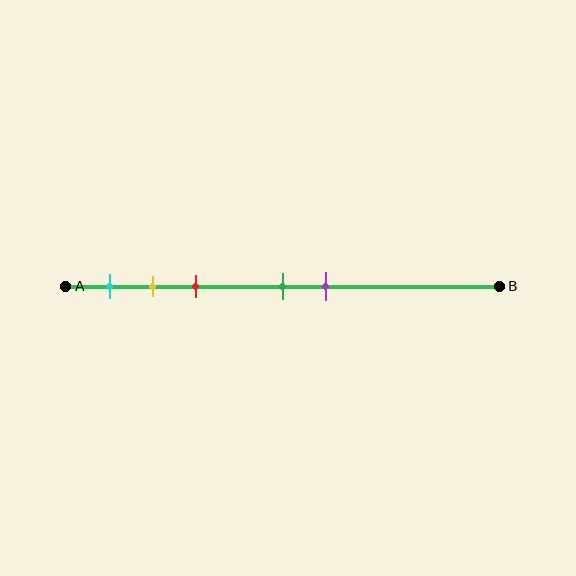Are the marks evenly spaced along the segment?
No, the marks are not evenly spaced.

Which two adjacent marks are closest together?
The yellow and red marks are the closest adjacent pair.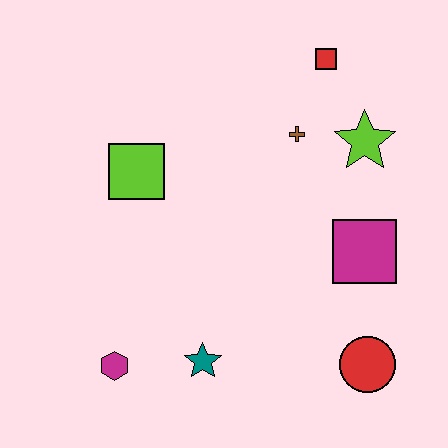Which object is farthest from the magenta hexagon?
The red square is farthest from the magenta hexagon.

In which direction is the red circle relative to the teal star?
The red circle is to the right of the teal star.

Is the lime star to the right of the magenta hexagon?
Yes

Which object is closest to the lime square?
The brown cross is closest to the lime square.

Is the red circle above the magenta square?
No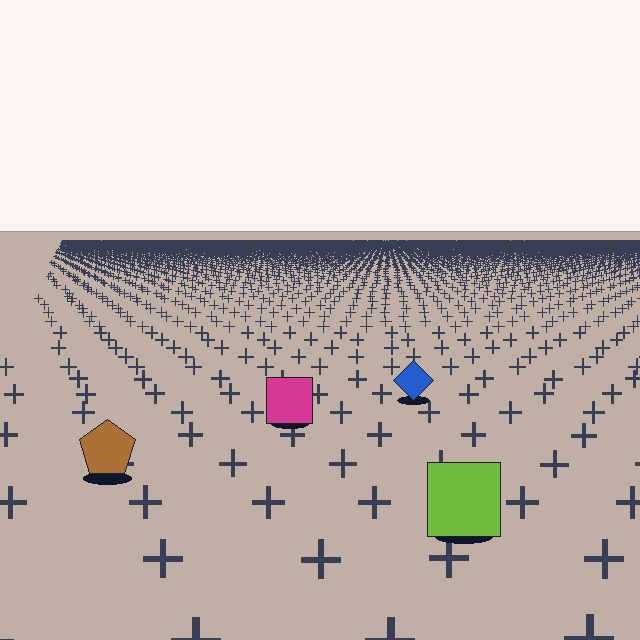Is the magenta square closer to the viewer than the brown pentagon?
No. The brown pentagon is closer — you can tell from the texture gradient: the ground texture is coarser near it.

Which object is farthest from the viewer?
The blue diamond is farthest from the viewer. It appears smaller and the ground texture around it is denser.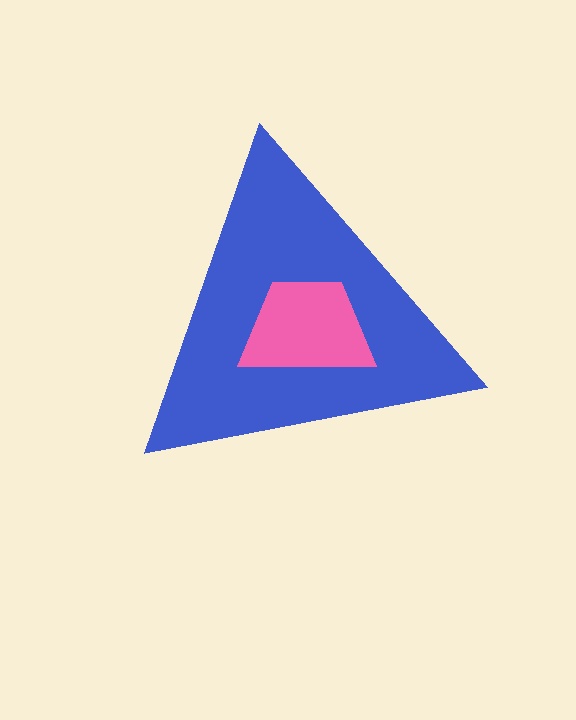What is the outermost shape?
The blue triangle.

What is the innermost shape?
The pink trapezoid.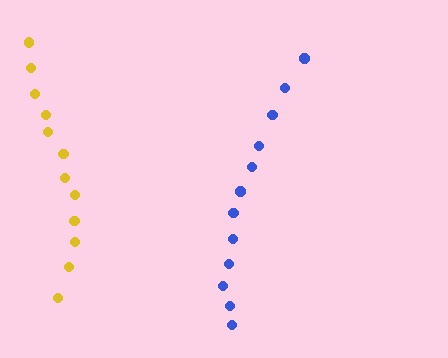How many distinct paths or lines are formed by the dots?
There are 2 distinct paths.